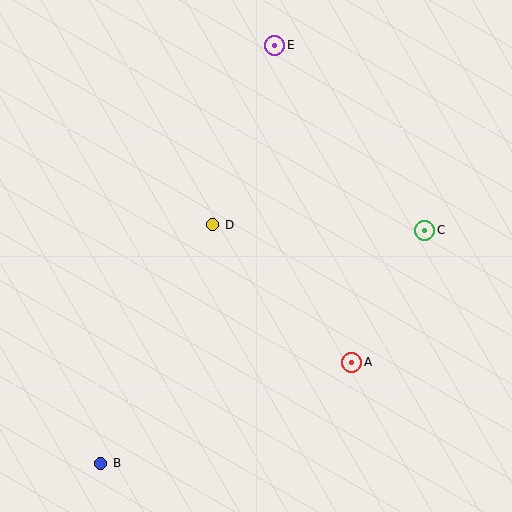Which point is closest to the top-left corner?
Point E is closest to the top-left corner.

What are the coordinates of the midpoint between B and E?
The midpoint between B and E is at (188, 254).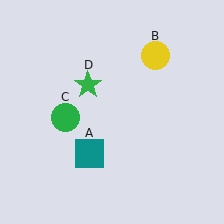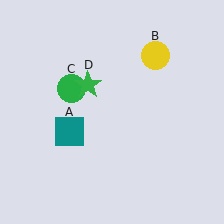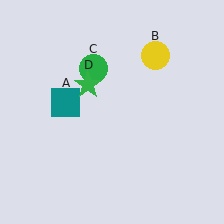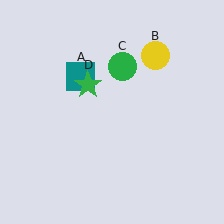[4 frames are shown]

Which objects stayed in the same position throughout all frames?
Yellow circle (object B) and green star (object D) remained stationary.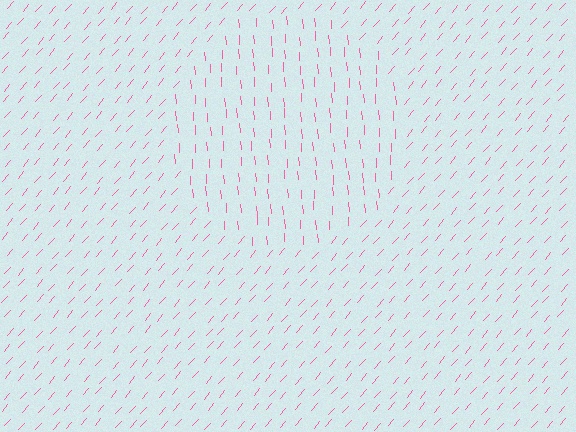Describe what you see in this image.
The image is filled with small pink line segments. A circle region in the image has lines oriented differently from the surrounding lines, creating a visible texture boundary.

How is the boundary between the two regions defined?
The boundary is defined purely by a change in line orientation (approximately 45 degrees difference). All lines are the same color and thickness.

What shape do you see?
I see a circle.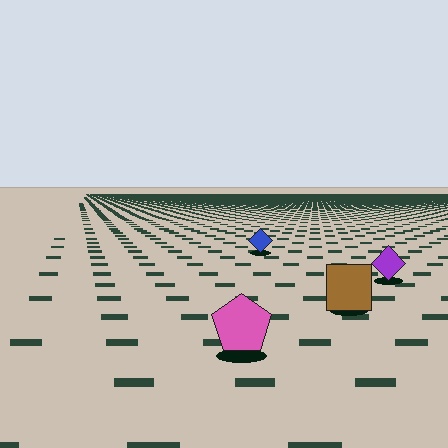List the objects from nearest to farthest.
From nearest to farthest: the pink pentagon, the brown square, the purple diamond, the blue diamond.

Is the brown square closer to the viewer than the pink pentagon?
No. The pink pentagon is closer — you can tell from the texture gradient: the ground texture is coarser near it.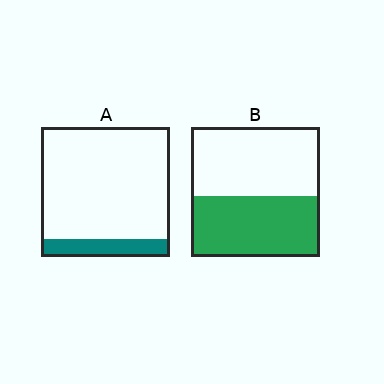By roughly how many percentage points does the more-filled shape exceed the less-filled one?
By roughly 35 percentage points (B over A).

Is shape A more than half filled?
No.